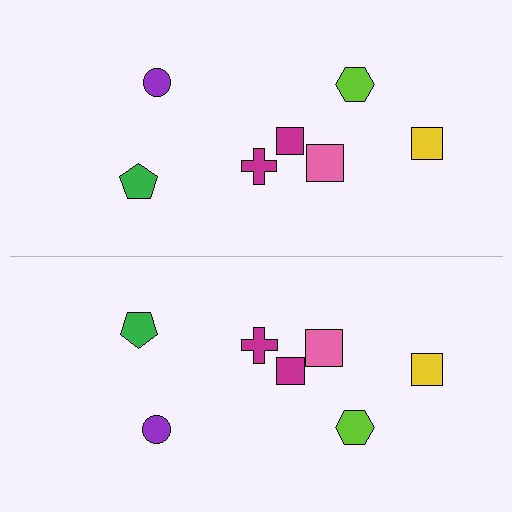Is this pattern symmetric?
Yes, this pattern has bilateral (reflection) symmetry.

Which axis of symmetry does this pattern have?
The pattern has a horizontal axis of symmetry running through the center of the image.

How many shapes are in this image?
There are 14 shapes in this image.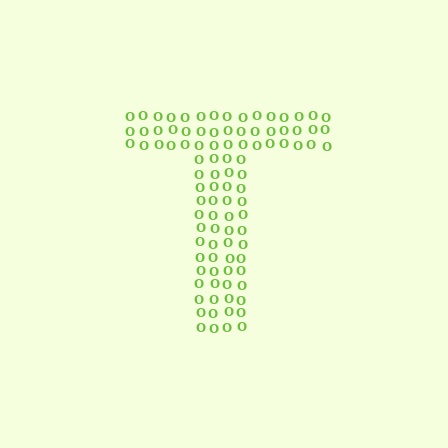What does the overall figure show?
The overall figure shows the letter T.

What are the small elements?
The small elements are letter O's.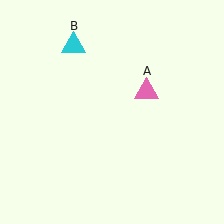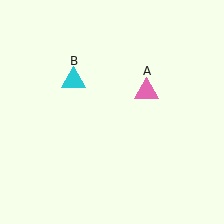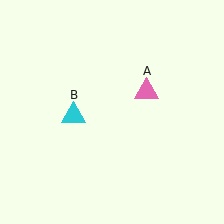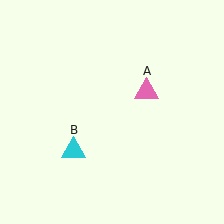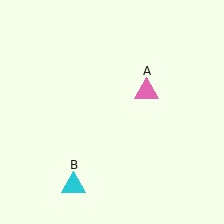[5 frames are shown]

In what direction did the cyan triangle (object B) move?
The cyan triangle (object B) moved down.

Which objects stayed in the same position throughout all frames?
Pink triangle (object A) remained stationary.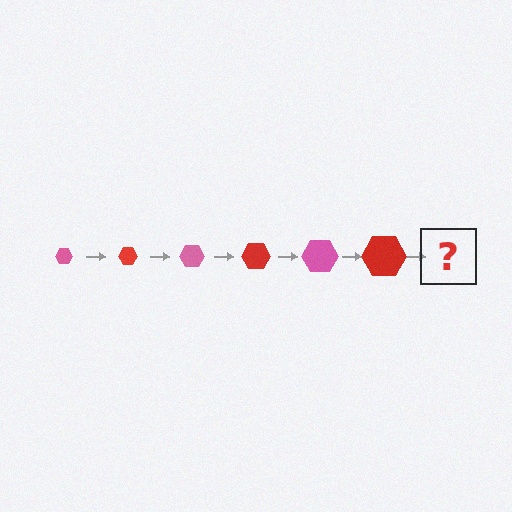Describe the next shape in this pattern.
It should be a pink hexagon, larger than the previous one.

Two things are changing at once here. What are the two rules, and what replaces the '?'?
The two rules are that the hexagon grows larger each step and the color cycles through pink and red. The '?' should be a pink hexagon, larger than the previous one.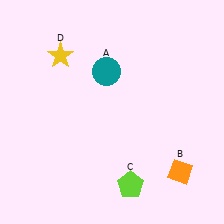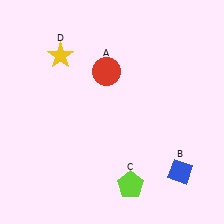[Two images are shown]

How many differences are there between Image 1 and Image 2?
There are 2 differences between the two images.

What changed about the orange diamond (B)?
In Image 1, B is orange. In Image 2, it changed to blue.